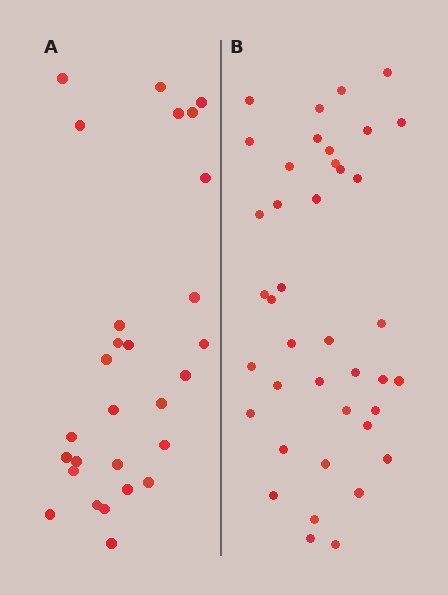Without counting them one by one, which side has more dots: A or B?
Region B (the right region) has more dots.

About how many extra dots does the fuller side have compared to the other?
Region B has roughly 12 or so more dots than region A.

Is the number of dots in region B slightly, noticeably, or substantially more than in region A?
Region B has noticeably more, but not dramatically so. The ratio is roughly 1.4 to 1.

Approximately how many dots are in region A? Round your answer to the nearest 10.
About 30 dots. (The exact count is 28, which rounds to 30.)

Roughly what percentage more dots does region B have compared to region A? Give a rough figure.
About 45% more.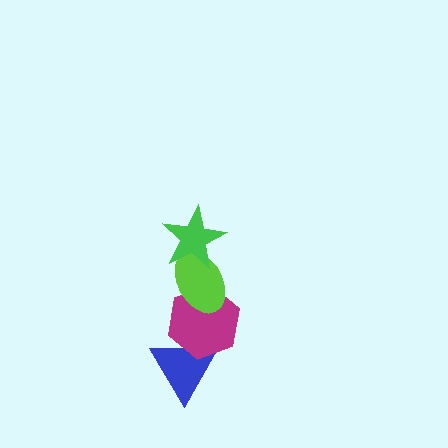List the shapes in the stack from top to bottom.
From top to bottom: the green star, the lime ellipse, the magenta hexagon, the blue triangle.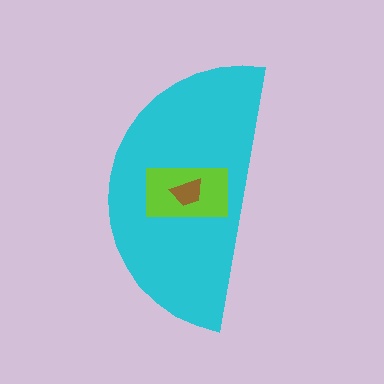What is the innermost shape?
The brown trapezoid.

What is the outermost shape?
The cyan semicircle.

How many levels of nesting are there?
3.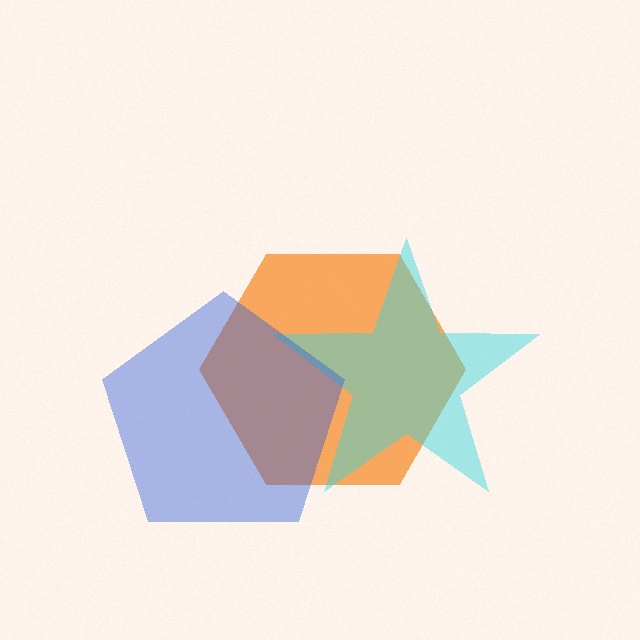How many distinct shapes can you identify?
There are 3 distinct shapes: an orange hexagon, a cyan star, a blue pentagon.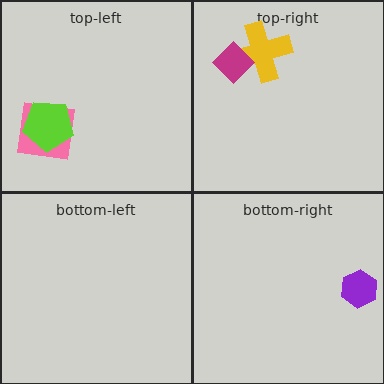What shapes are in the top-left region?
The pink square, the lime pentagon.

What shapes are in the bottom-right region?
The purple hexagon.